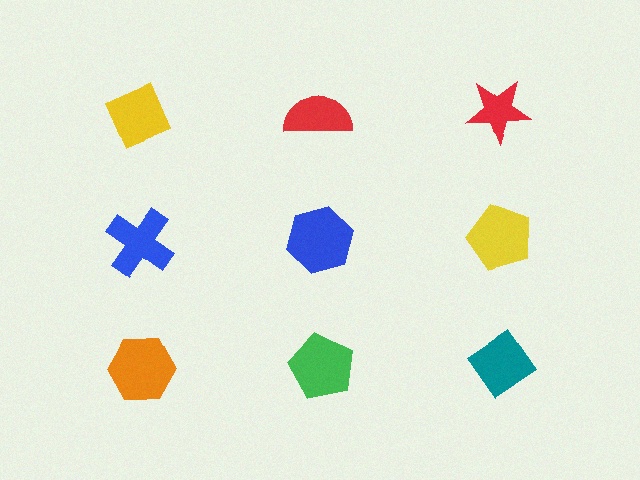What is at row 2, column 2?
A blue hexagon.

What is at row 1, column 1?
A yellow diamond.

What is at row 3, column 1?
An orange hexagon.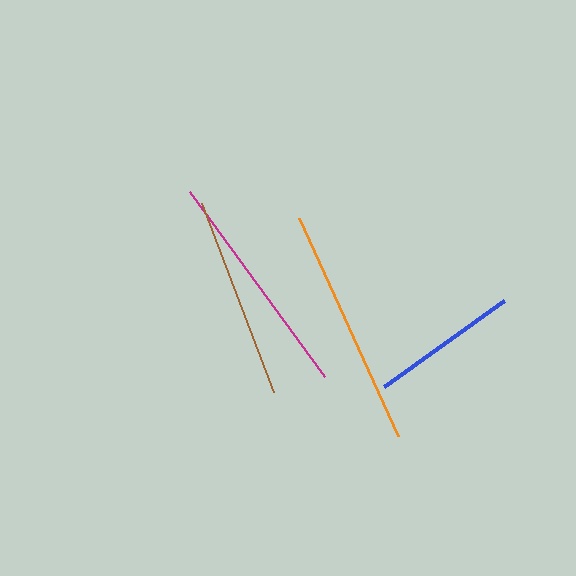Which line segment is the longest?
The orange line is the longest at approximately 240 pixels.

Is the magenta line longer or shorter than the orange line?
The orange line is longer than the magenta line.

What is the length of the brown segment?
The brown segment is approximately 202 pixels long.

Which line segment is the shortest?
The blue line is the shortest at approximately 147 pixels.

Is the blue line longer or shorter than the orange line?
The orange line is longer than the blue line.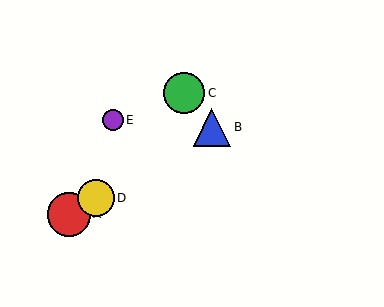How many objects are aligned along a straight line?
3 objects (A, B, D) are aligned along a straight line.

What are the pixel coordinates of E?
Object E is at (113, 120).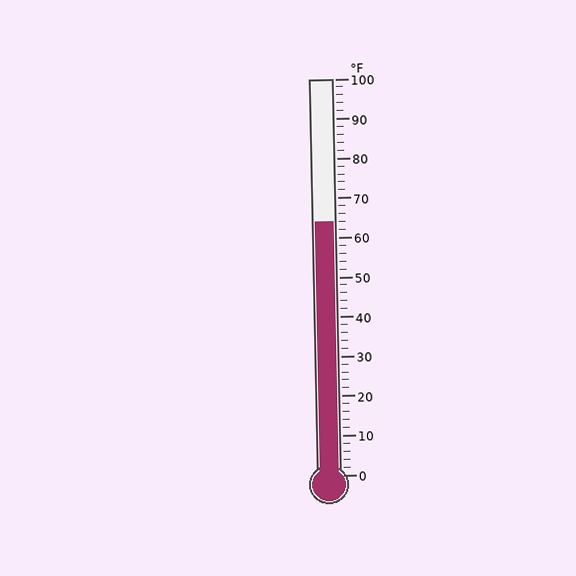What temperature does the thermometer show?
The thermometer shows approximately 64°F.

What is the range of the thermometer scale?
The thermometer scale ranges from 0°F to 100°F.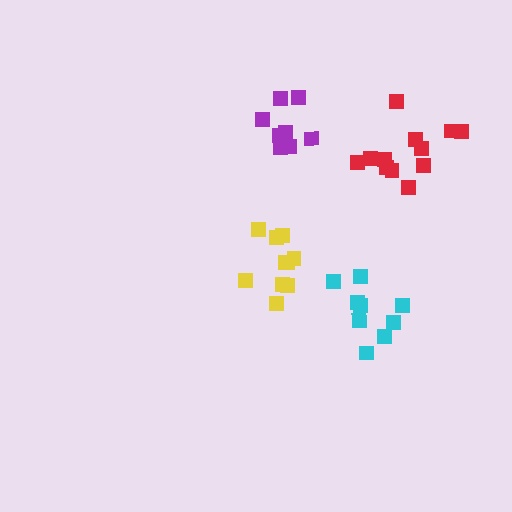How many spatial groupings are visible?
There are 4 spatial groupings.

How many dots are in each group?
Group 1: 12 dots, Group 2: 9 dots, Group 3: 10 dots, Group 4: 9 dots (40 total).